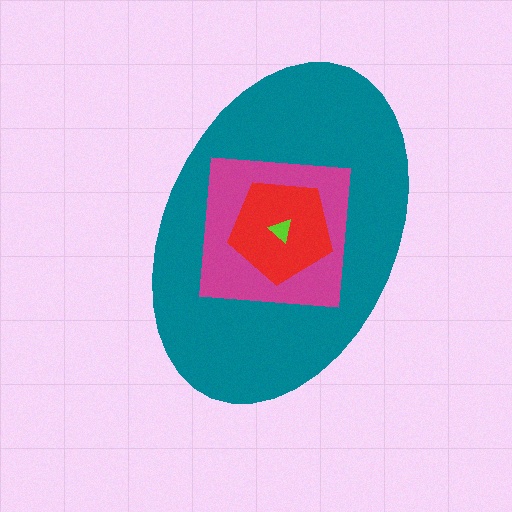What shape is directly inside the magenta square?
The red pentagon.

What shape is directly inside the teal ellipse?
The magenta square.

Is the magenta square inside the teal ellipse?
Yes.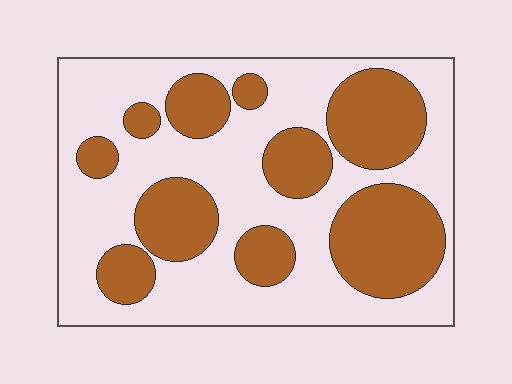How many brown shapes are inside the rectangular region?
10.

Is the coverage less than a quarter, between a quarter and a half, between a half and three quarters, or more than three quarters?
Between a quarter and a half.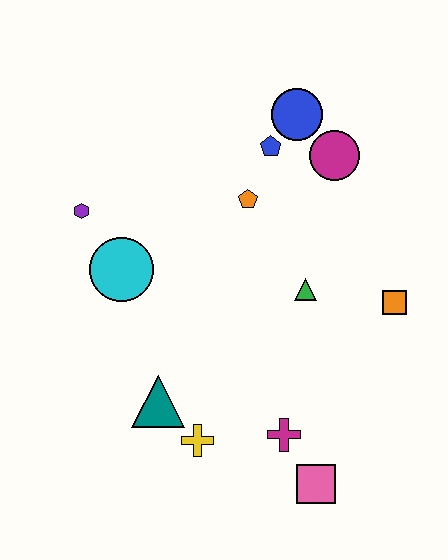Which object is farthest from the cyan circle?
The pink square is farthest from the cyan circle.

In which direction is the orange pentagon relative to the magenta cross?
The orange pentagon is above the magenta cross.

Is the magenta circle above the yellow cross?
Yes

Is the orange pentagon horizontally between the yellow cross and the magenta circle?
Yes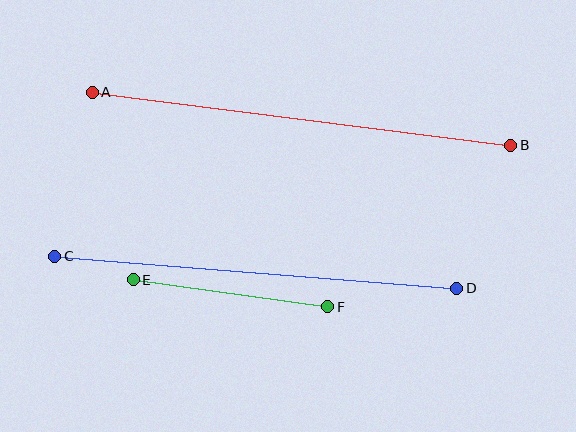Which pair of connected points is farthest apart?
Points A and B are farthest apart.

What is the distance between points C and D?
The distance is approximately 403 pixels.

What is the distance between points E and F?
The distance is approximately 196 pixels.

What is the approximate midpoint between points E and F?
The midpoint is at approximately (230, 293) pixels.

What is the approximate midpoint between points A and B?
The midpoint is at approximately (301, 119) pixels.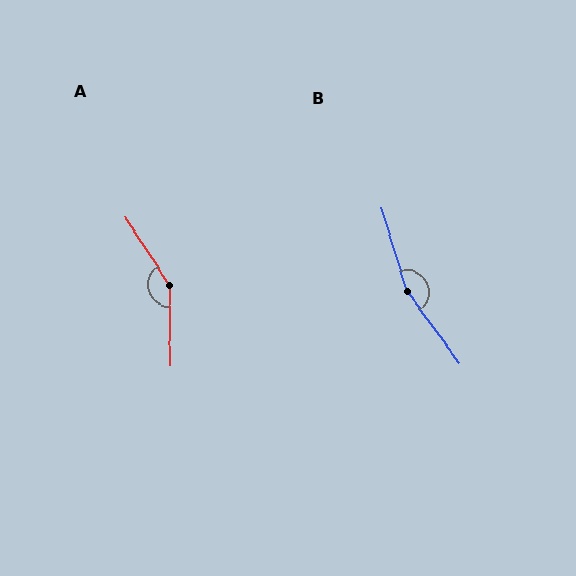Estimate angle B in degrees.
Approximately 161 degrees.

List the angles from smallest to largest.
A (147°), B (161°).